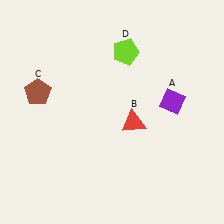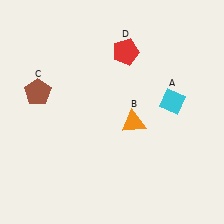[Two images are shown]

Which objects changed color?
A changed from purple to cyan. B changed from red to orange. D changed from lime to red.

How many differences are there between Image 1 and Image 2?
There are 3 differences between the two images.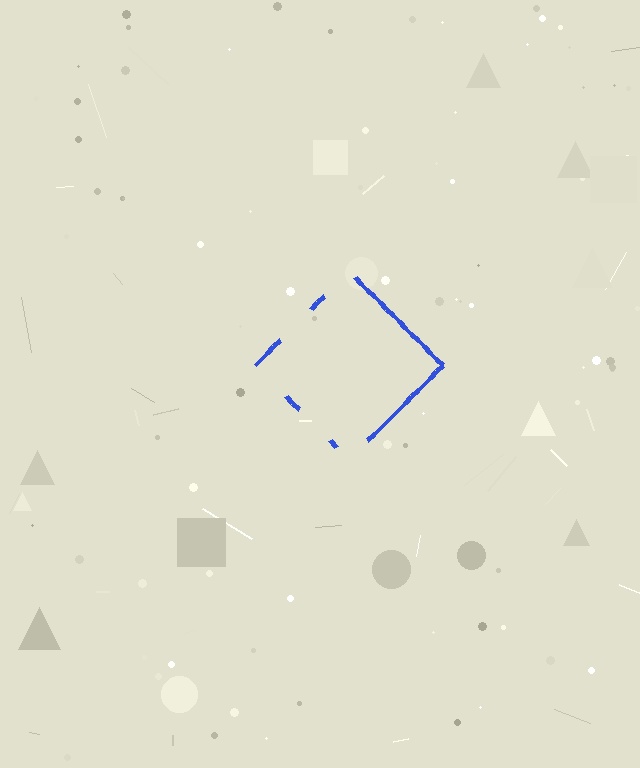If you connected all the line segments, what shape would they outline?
They would outline a diamond.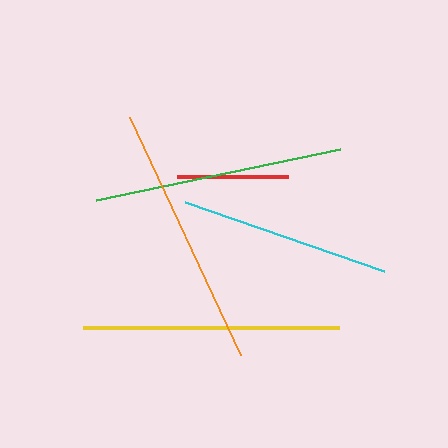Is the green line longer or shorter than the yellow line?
The yellow line is longer than the green line.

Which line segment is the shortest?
The red line is the shortest at approximately 111 pixels.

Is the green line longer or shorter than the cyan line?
The green line is longer than the cyan line.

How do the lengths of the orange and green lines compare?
The orange and green lines are approximately the same length.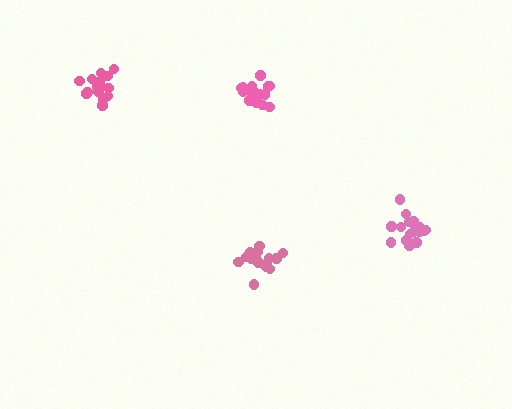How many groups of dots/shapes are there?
There are 4 groups.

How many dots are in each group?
Group 1: 18 dots, Group 2: 17 dots, Group 3: 17 dots, Group 4: 15 dots (67 total).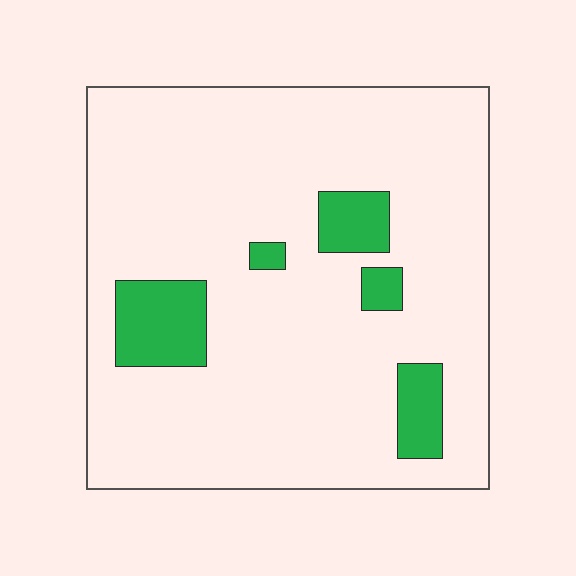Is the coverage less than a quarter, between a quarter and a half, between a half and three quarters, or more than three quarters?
Less than a quarter.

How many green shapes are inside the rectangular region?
5.